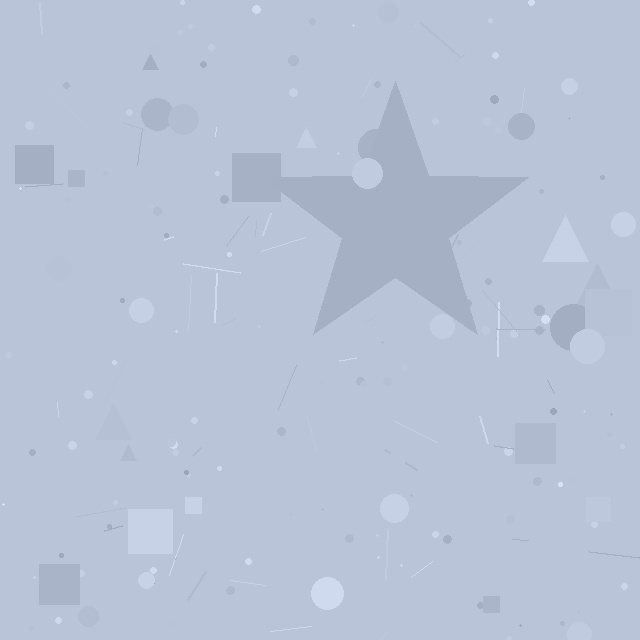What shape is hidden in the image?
A star is hidden in the image.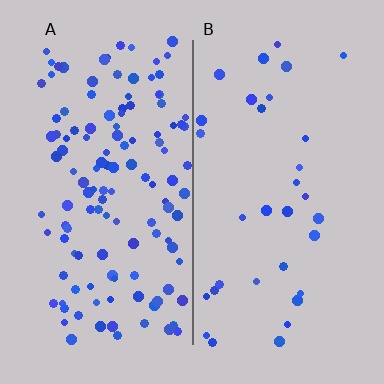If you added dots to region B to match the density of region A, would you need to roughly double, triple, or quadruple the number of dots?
Approximately quadruple.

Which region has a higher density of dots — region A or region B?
A (the left).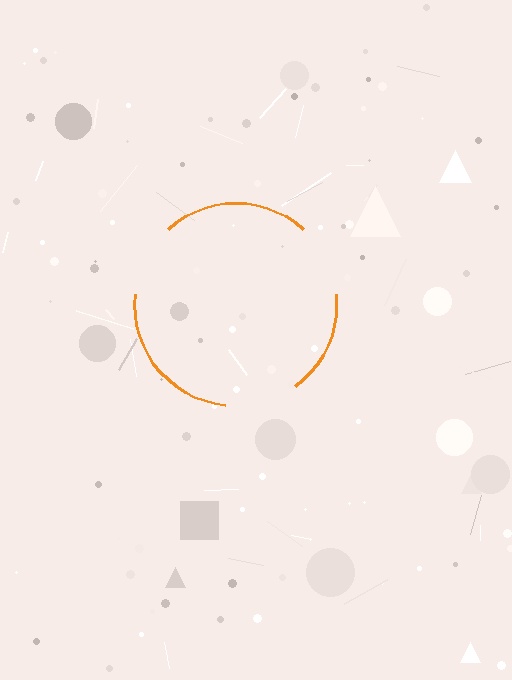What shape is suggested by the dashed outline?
The dashed outline suggests a circle.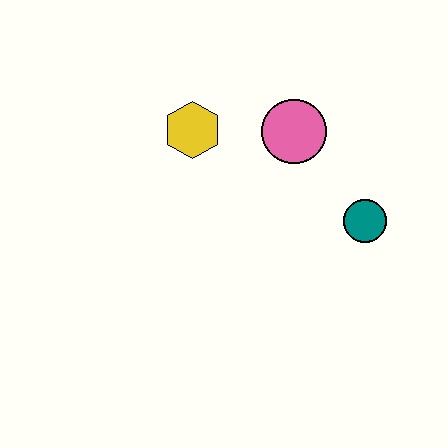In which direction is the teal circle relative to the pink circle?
The teal circle is below the pink circle.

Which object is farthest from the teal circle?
The yellow hexagon is farthest from the teal circle.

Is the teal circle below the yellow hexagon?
Yes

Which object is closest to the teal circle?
The pink circle is closest to the teal circle.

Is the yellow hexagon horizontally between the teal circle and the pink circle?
No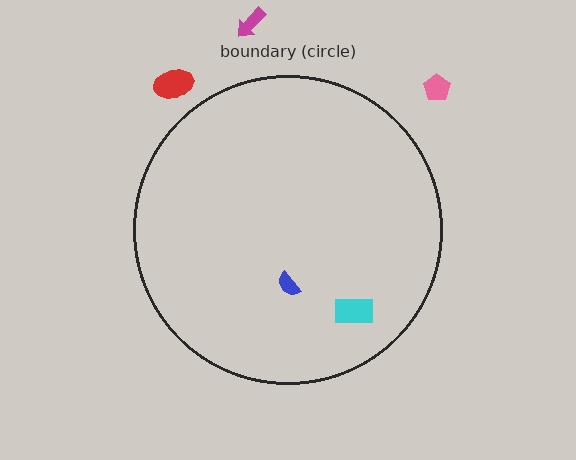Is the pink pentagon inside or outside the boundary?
Outside.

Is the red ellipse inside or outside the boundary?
Outside.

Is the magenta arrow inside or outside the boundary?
Outside.